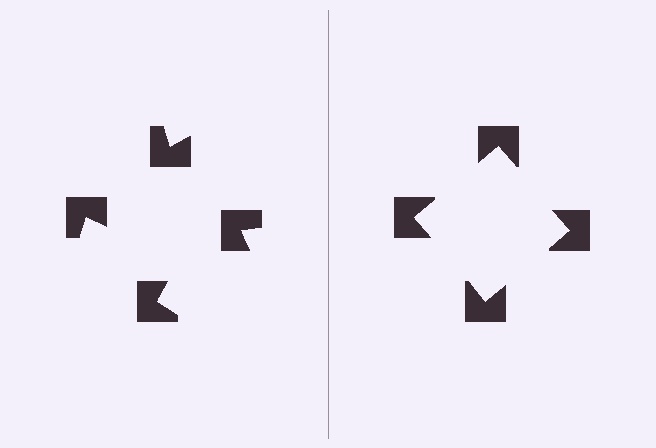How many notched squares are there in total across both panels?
8 — 4 on each side.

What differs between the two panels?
The notched squares are positioned identically on both sides; only the wedge orientations differ. On the right they align to a square; on the left they are misaligned.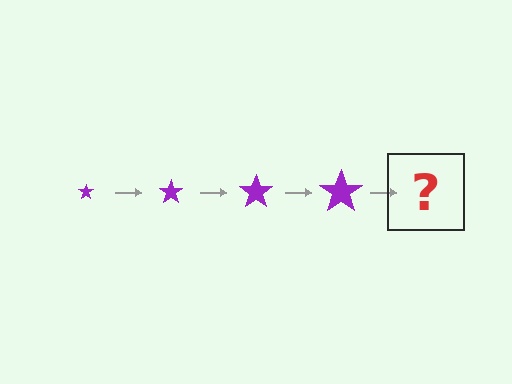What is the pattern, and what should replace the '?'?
The pattern is that the star gets progressively larger each step. The '?' should be a purple star, larger than the previous one.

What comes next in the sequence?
The next element should be a purple star, larger than the previous one.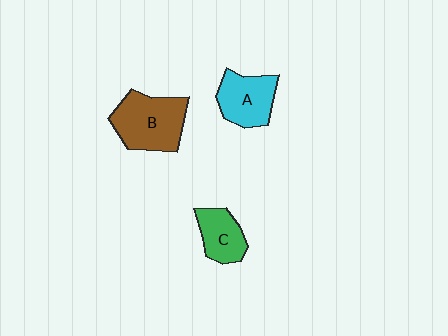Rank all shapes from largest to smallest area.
From largest to smallest: B (brown), A (cyan), C (green).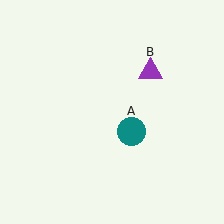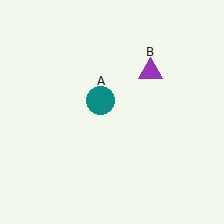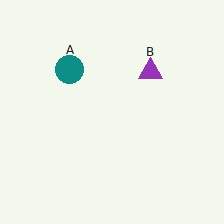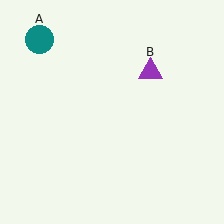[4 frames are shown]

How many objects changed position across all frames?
1 object changed position: teal circle (object A).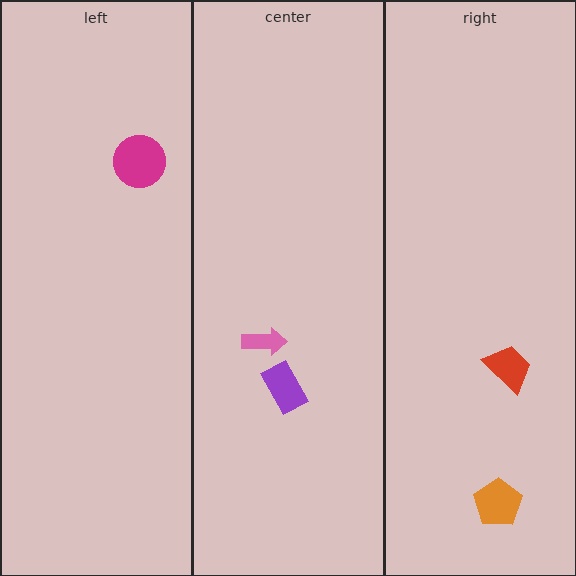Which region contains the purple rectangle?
The center region.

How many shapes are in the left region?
1.